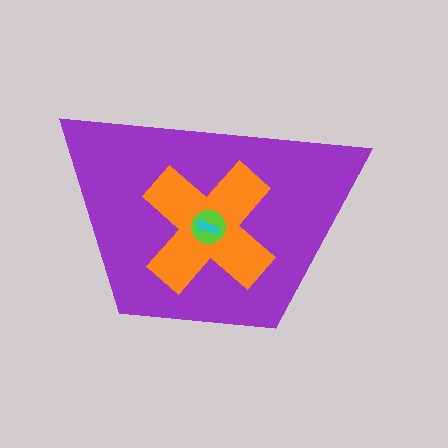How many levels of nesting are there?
4.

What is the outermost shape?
The purple trapezoid.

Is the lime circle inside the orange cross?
Yes.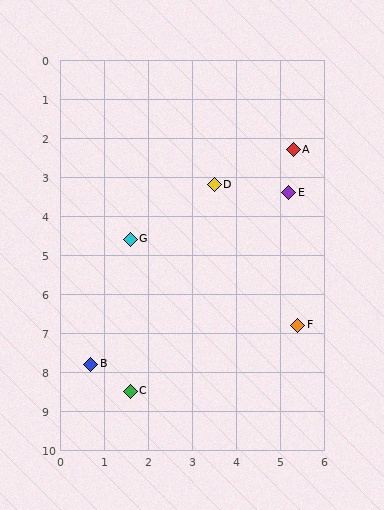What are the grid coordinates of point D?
Point D is at approximately (3.5, 3.2).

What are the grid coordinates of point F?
Point F is at approximately (5.4, 6.8).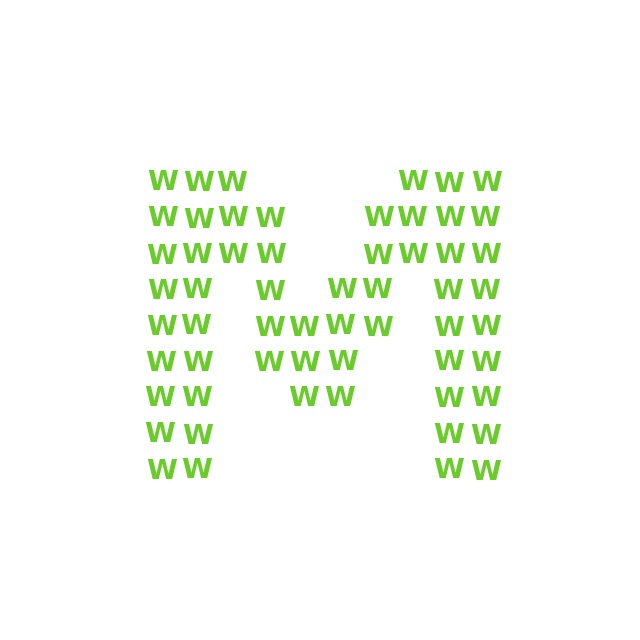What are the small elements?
The small elements are letter W's.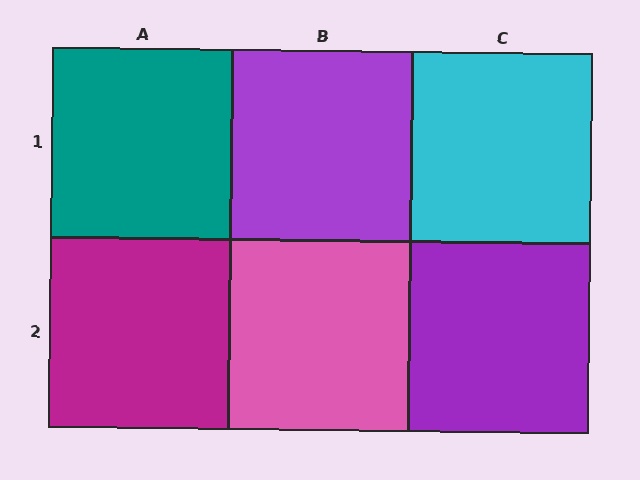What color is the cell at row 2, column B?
Pink.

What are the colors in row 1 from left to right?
Teal, purple, cyan.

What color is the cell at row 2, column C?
Purple.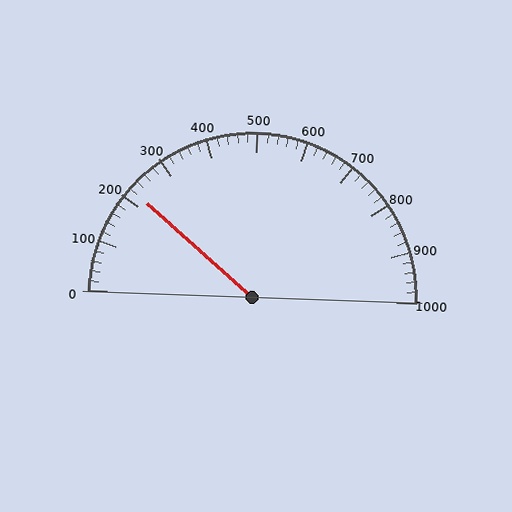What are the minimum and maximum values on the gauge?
The gauge ranges from 0 to 1000.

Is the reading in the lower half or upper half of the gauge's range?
The reading is in the lower half of the range (0 to 1000).